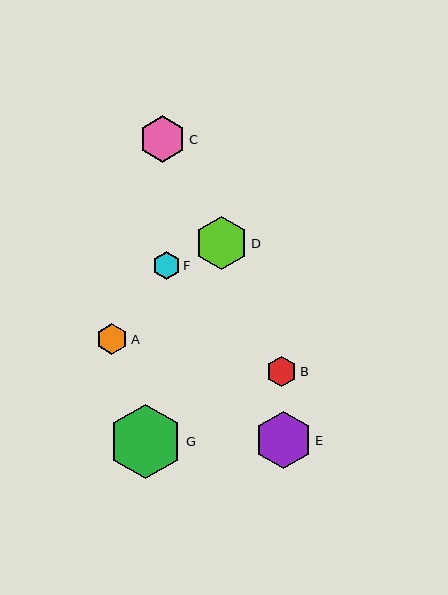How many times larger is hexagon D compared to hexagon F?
Hexagon D is approximately 1.9 times the size of hexagon F.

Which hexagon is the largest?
Hexagon G is the largest with a size of approximately 75 pixels.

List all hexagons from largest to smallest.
From largest to smallest: G, E, D, C, A, B, F.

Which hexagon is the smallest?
Hexagon F is the smallest with a size of approximately 28 pixels.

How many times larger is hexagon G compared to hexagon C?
Hexagon G is approximately 1.6 times the size of hexagon C.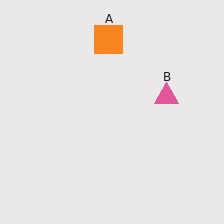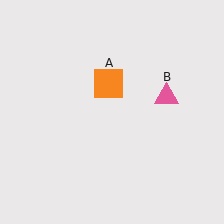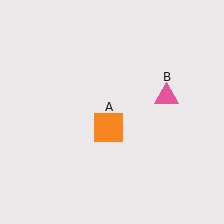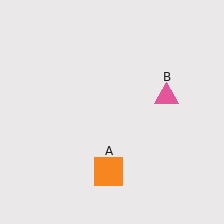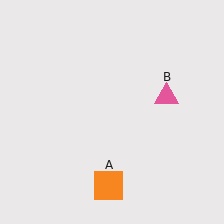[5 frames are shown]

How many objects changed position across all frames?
1 object changed position: orange square (object A).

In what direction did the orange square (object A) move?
The orange square (object A) moved down.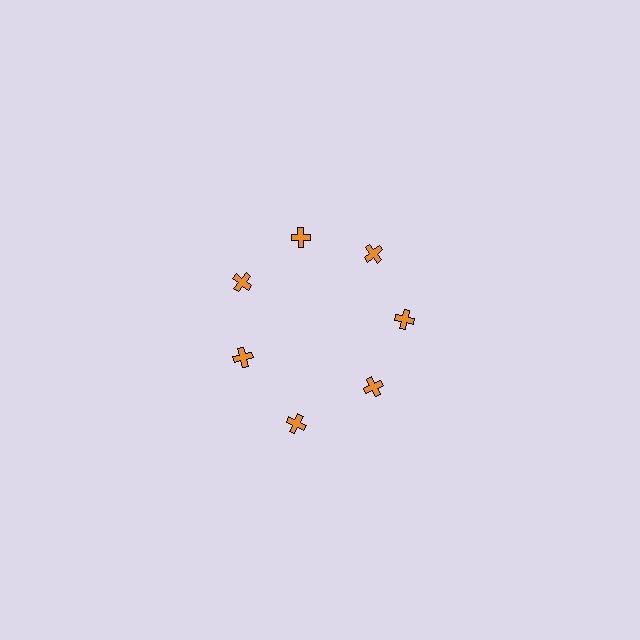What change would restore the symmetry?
The symmetry would be restored by moving it inward, back onto the ring so that all 7 crosses sit at equal angles and equal distance from the center.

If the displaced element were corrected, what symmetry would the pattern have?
It would have 7-fold rotational symmetry — the pattern would map onto itself every 51 degrees.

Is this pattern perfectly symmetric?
No. The 7 orange crosses are arranged in a ring, but one element near the 6 o'clock position is pushed outward from the center, breaking the 7-fold rotational symmetry.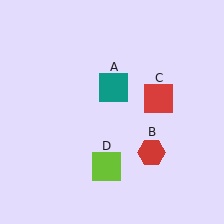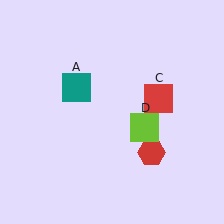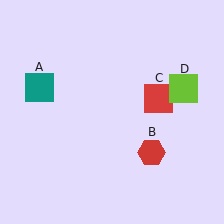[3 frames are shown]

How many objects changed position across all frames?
2 objects changed position: teal square (object A), lime square (object D).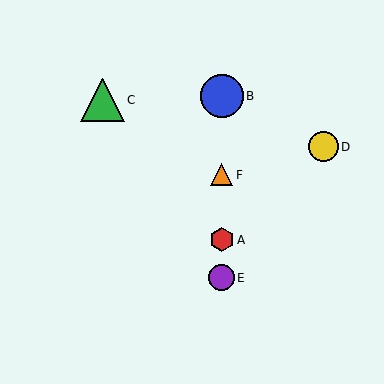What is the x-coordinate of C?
Object C is at x≈102.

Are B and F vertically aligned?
Yes, both are at x≈222.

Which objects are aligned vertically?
Objects A, B, E, F are aligned vertically.